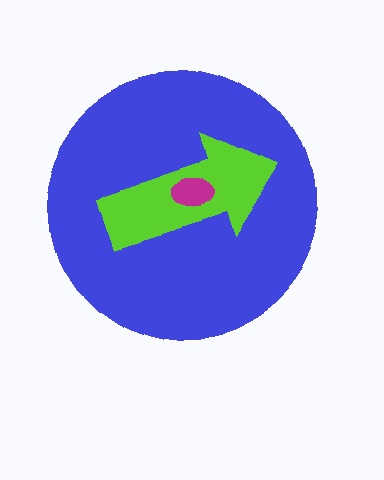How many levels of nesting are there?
3.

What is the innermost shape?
The magenta ellipse.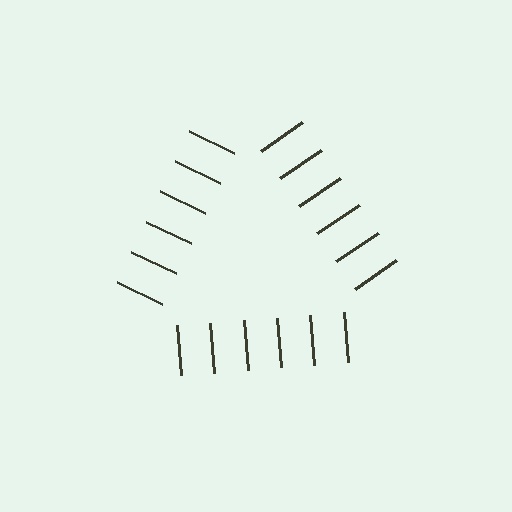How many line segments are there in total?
18 — 6 along each of the 3 edges.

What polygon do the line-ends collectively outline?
An illusory triangle — the line segments terminate on its edges but no continuous stroke is drawn.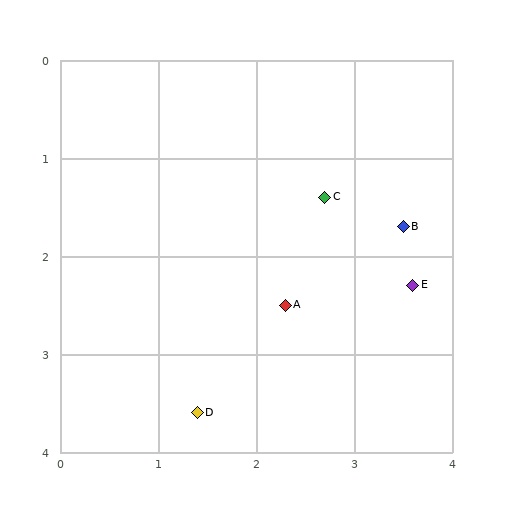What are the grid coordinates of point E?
Point E is at approximately (3.6, 2.3).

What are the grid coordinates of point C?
Point C is at approximately (2.7, 1.4).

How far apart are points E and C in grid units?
Points E and C are about 1.3 grid units apart.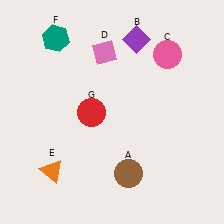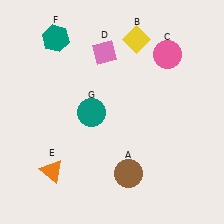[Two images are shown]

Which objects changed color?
B changed from purple to yellow. G changed from red to teal.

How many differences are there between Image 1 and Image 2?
There are 2 differences between the two images.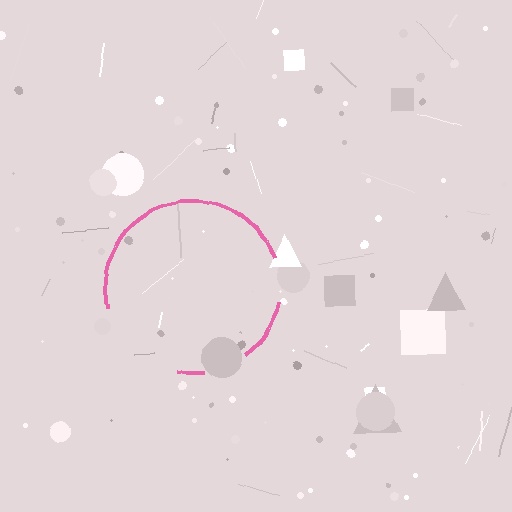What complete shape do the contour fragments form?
The contour fragments form a circle.